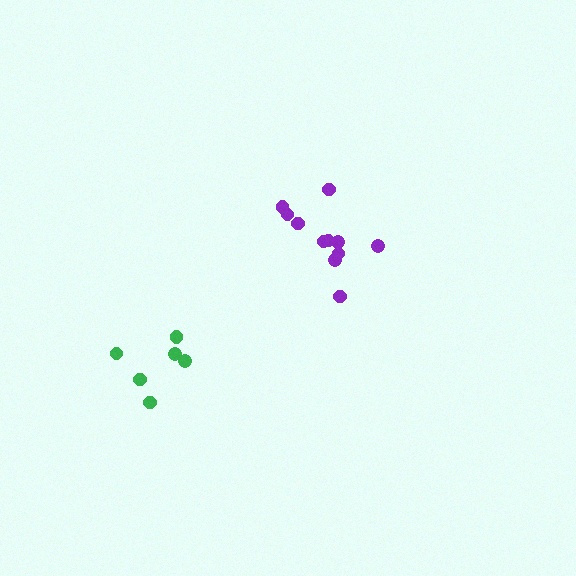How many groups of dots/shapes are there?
There are 2 groups.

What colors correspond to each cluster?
The clusters are colored: green, purple.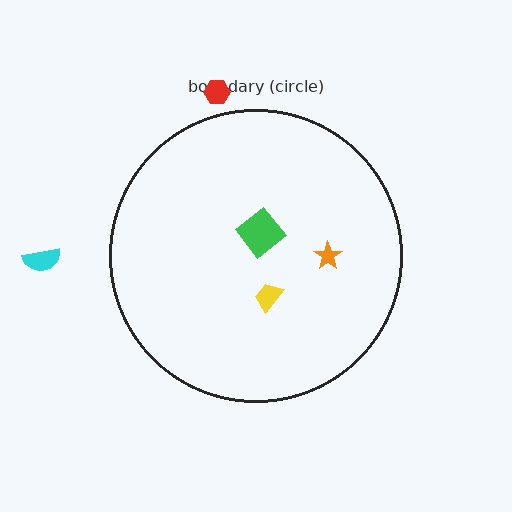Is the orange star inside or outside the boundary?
Inside.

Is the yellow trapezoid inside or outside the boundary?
Inside.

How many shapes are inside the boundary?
3 inside, 2 outside.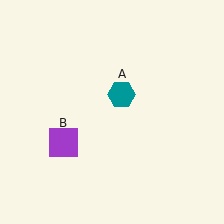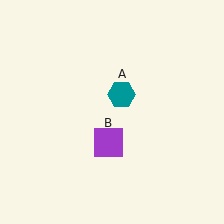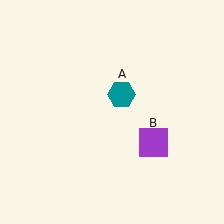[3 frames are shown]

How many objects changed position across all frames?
1 object changed position: purple square (object B).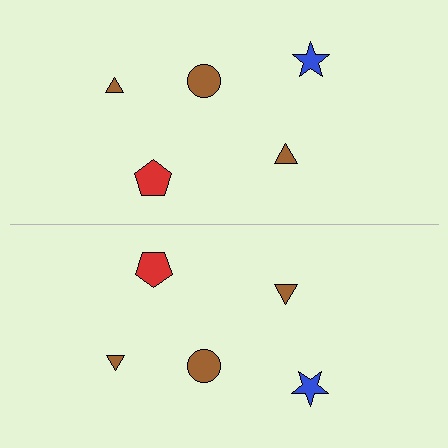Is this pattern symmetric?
Yes, this pattern has bilateral (reflection) symmetry.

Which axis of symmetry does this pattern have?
The pattern has a horizontal axis of symmetry running through the center of the image.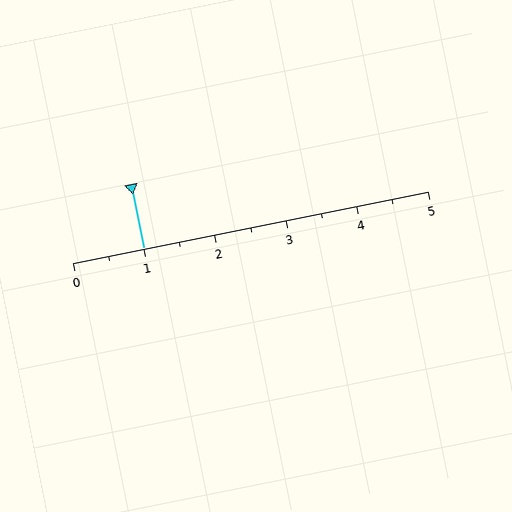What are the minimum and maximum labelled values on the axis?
The axis runs from 0 to 5.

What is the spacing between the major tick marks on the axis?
The major ticks are spaced 1 apart.